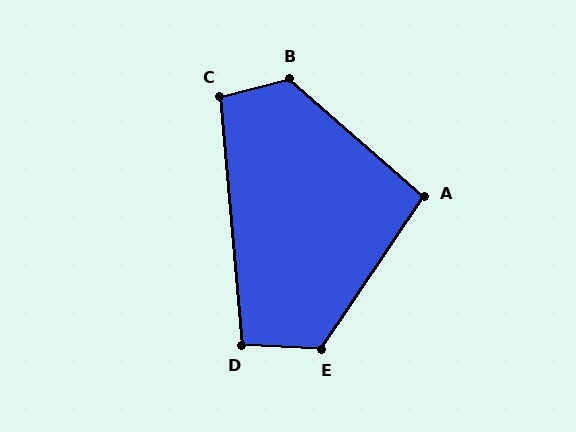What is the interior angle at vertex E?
Approximately 121 degrees (obtuse).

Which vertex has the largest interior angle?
B, at approximately 124 degrees.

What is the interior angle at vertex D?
Approximately 98 degrees (obtuse).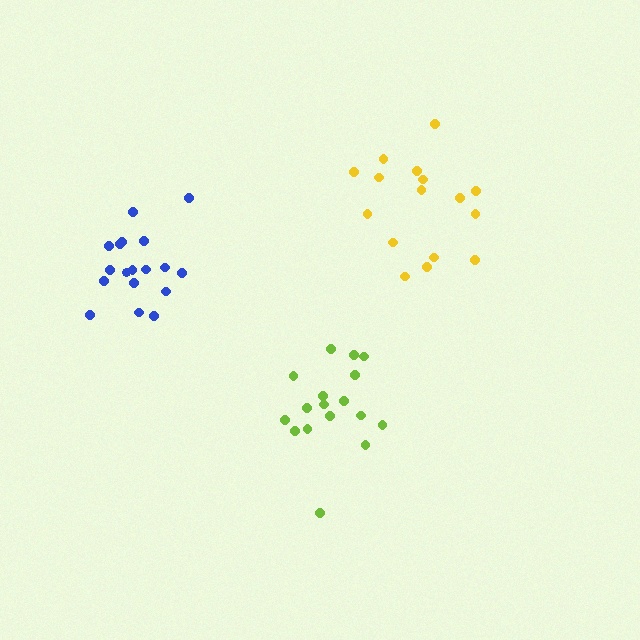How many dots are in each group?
Group 1: 18 dots, Group 2: 17 dots, Group 3: 16 dots (51 total).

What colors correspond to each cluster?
The clusters are colored: blue, lime, yellow.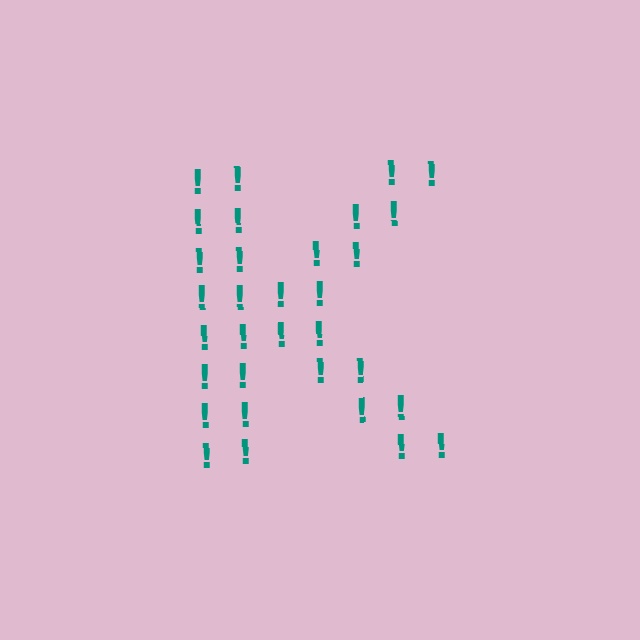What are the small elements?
The small elements are exclamation marks.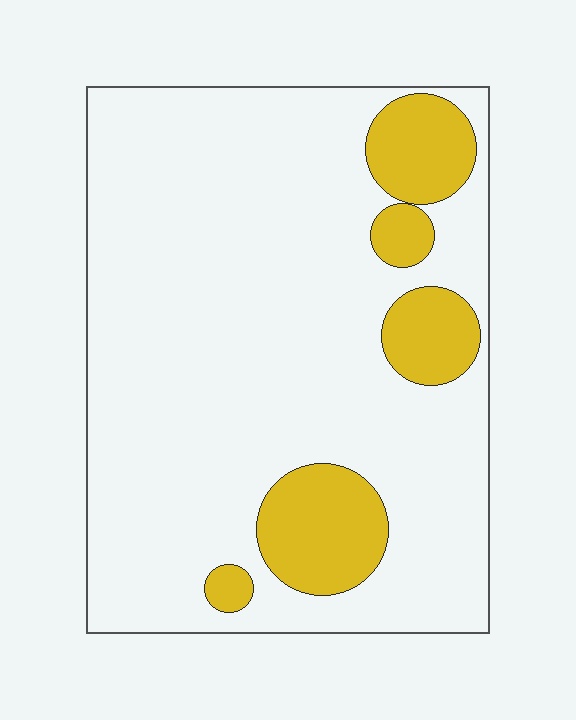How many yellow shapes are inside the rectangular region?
5.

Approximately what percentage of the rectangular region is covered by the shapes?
Approximately 15%.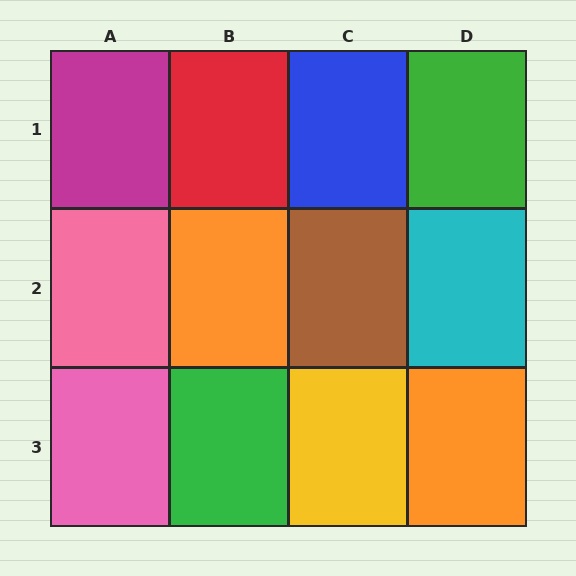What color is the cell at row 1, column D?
Green.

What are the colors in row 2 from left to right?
Pink, orange, brown, cyan.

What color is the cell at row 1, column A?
Magenta.